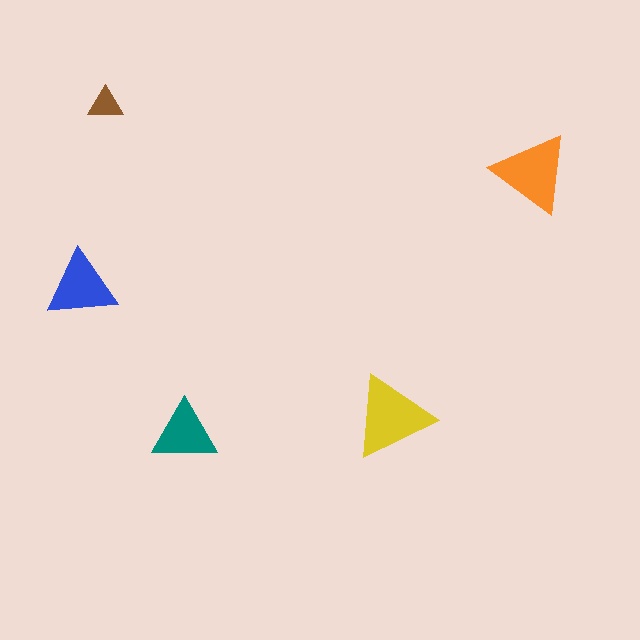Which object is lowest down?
The teal triangle is bottommost.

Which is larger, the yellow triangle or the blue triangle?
The yellow one.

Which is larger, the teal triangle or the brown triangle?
The teal one.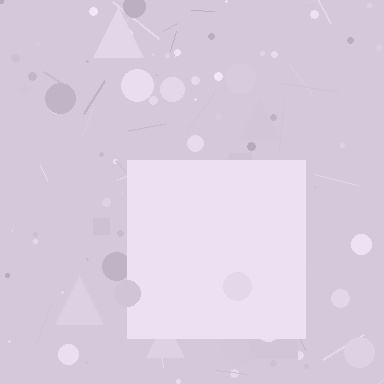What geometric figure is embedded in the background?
A square is embedded in the background.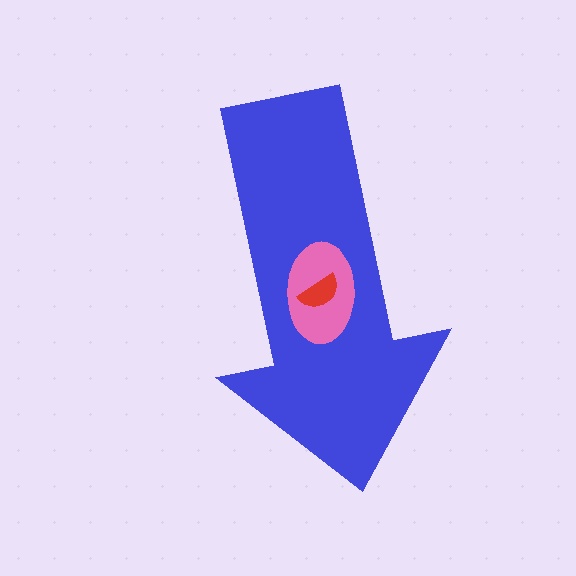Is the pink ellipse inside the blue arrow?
Yes.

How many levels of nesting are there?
3.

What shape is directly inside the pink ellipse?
The red semicircle.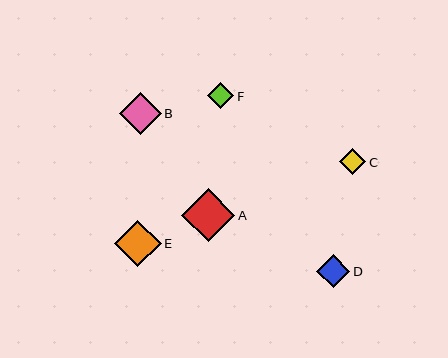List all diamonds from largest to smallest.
From largest to smallest: A, E, B, D, F, C.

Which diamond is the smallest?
Diamond C is the smallest with a size of approximately 26 pixels.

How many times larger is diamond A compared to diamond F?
Diamond A is approximately 2.0 times the size of diamond F.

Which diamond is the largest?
Diamond A is the largest with a size of approximately 53 pixels.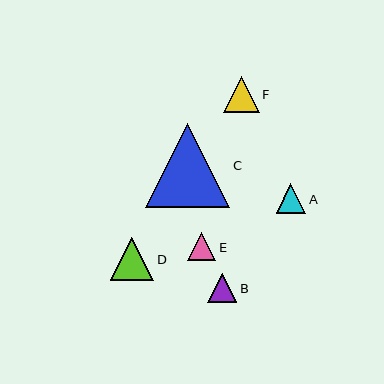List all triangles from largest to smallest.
From largest to smallest: C, D, F, A, B, E.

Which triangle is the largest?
Triangle C is the largest with a size of approximately 84 pixels.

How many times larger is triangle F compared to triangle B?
Triangle F is approximately 1.2 times the size of triangle B.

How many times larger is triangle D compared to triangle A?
Triangle D is approximately 1.5 times the size of triangle A.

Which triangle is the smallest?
Triangle E is the smallest with a size of approximately 28 pixels.